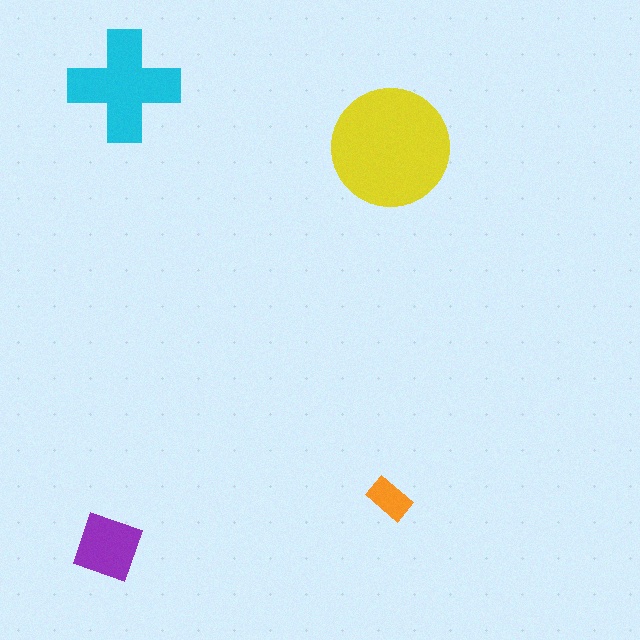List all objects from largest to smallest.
The yellow circle, the cyan cross, the purple square, the orange rectangle.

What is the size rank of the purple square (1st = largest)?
3rd.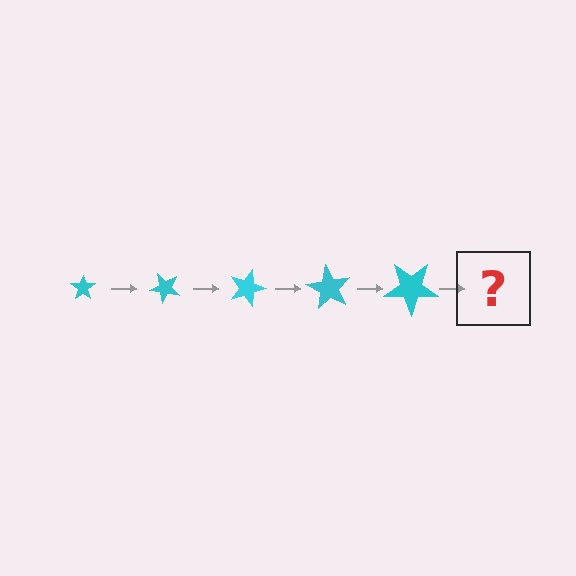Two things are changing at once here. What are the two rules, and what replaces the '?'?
The two rules are that the star grows larger each step and it rotates 45 degrees each step. The '?' should be a star, larger than the previous one and rotated 225 degrees from the start.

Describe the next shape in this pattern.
It should be a star, larger than the previous one and rotated 225 degrees from the start.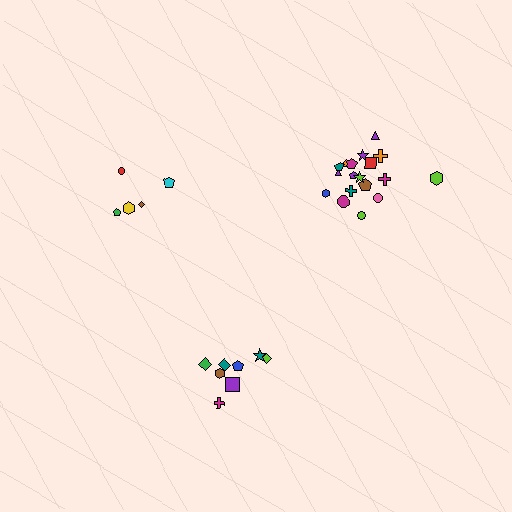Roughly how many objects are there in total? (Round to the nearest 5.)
Roughly 30 objects in total.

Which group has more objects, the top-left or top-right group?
The top-right group.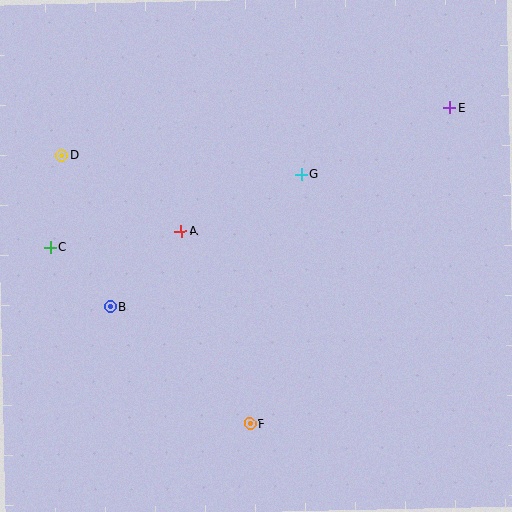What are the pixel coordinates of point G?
Point G is at (301, 174).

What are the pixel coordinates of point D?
Point D is at (62, 155).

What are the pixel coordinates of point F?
Point F is at (250, 424).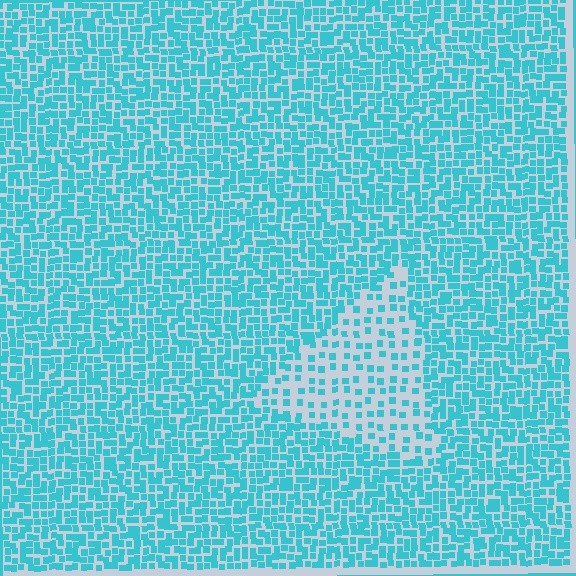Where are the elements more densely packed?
The elements are more densely packed outside the triangle boundary.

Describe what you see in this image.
The image contains small cyan elements arranged at two different densities. A triangle-shaped region is visible where the elements are less densely packed than the surrounding area.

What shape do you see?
I see a triangle.